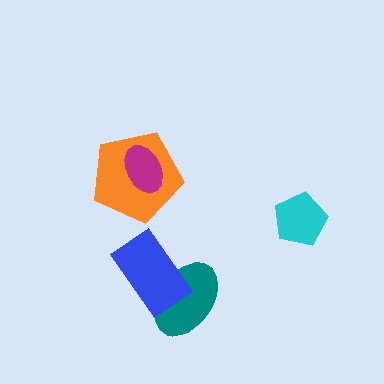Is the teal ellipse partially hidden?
Yes, it is partially covered by another shape.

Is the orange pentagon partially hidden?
Yes, it is partially covered by another shape.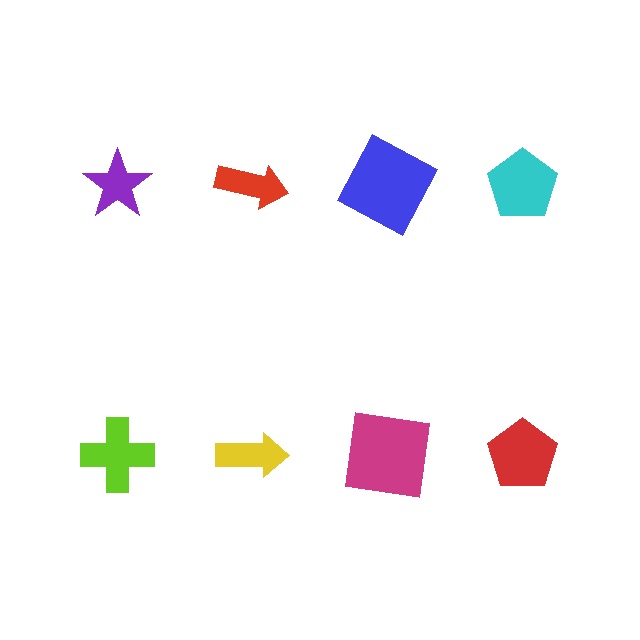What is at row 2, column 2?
A yellow arrow.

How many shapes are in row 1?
4 shapes.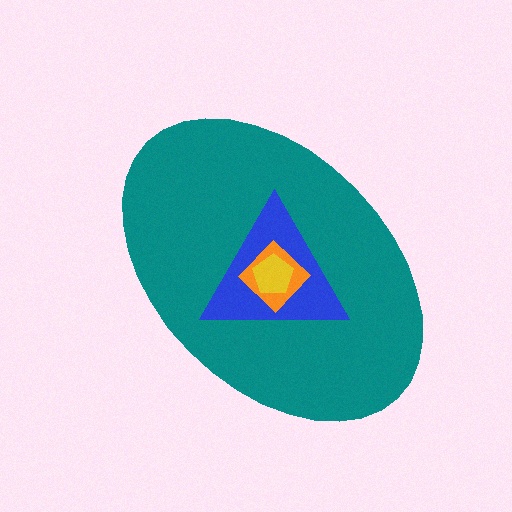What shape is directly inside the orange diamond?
The yellow pentagon.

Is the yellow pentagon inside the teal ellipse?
Yes.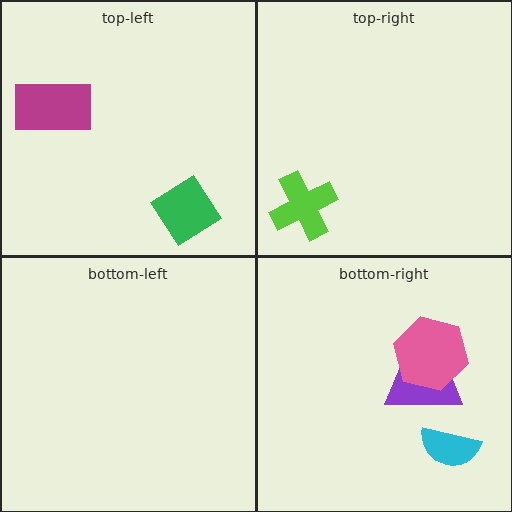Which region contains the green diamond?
The top-left region.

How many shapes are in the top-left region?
2.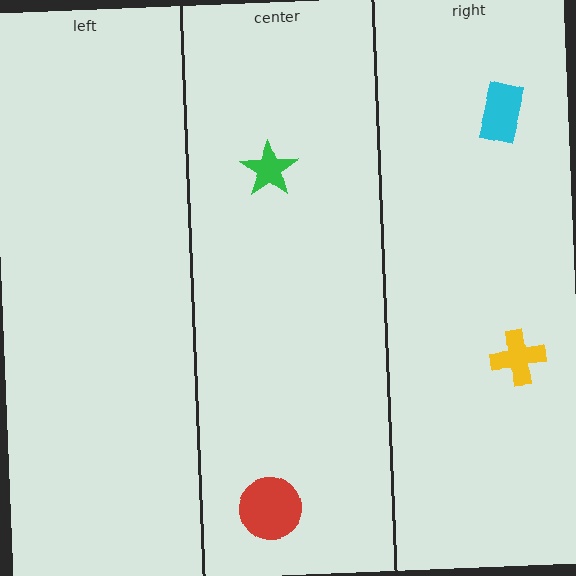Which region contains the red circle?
The center region.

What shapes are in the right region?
The cyan rectangle, the yellow cross.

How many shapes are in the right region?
2.